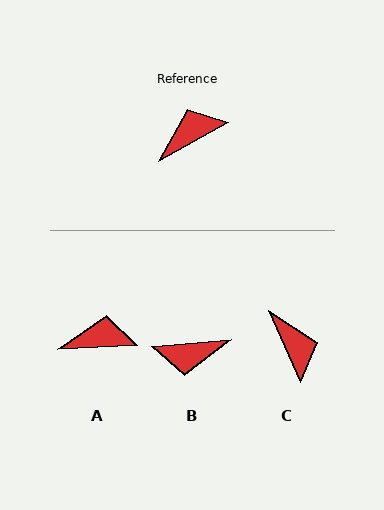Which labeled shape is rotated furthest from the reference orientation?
B, about 157 degrees away.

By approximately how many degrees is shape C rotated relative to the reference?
Approximately 95 degrees clockwise.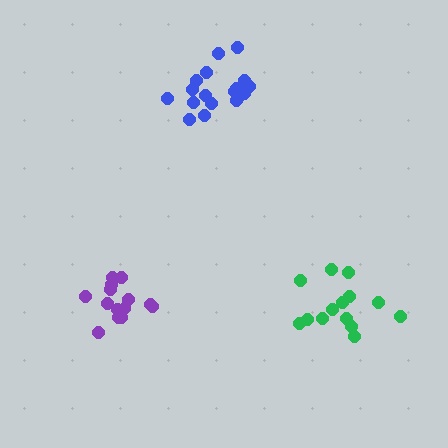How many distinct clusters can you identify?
There are 3 distinct clusters.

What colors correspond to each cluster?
The clusters are colored: blue, green, purple.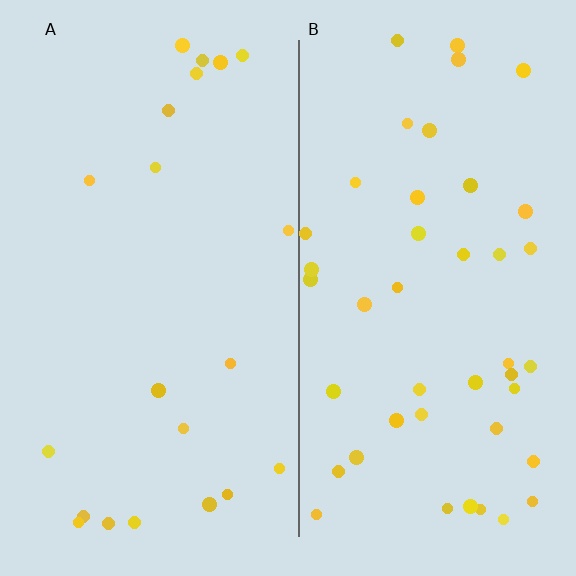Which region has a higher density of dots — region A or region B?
B (the right).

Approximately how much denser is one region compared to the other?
Approximately 2.1× — region B over region A.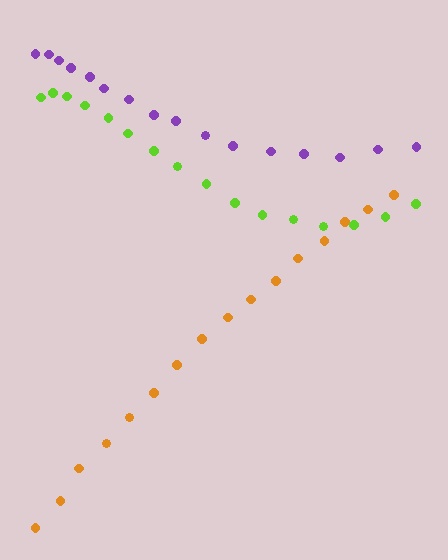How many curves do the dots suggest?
There are 3 distinct paths.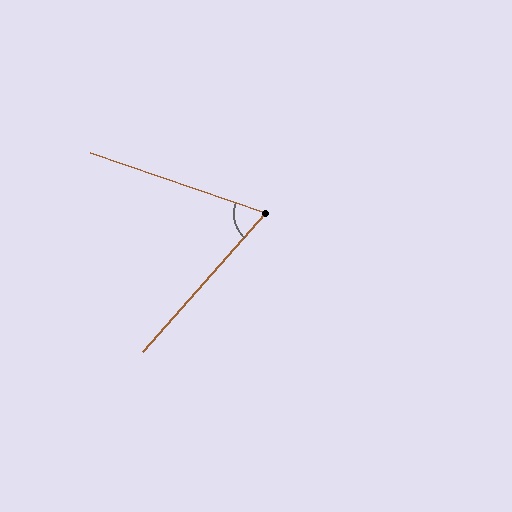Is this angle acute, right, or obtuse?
It is acute.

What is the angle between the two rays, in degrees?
Approximately 68 degrees.